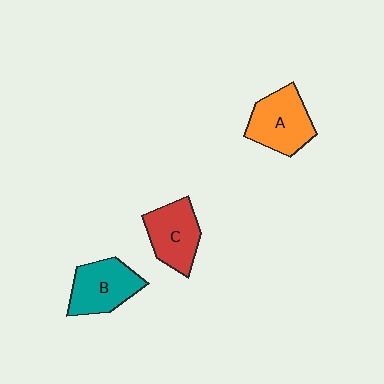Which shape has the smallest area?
Shape C (red).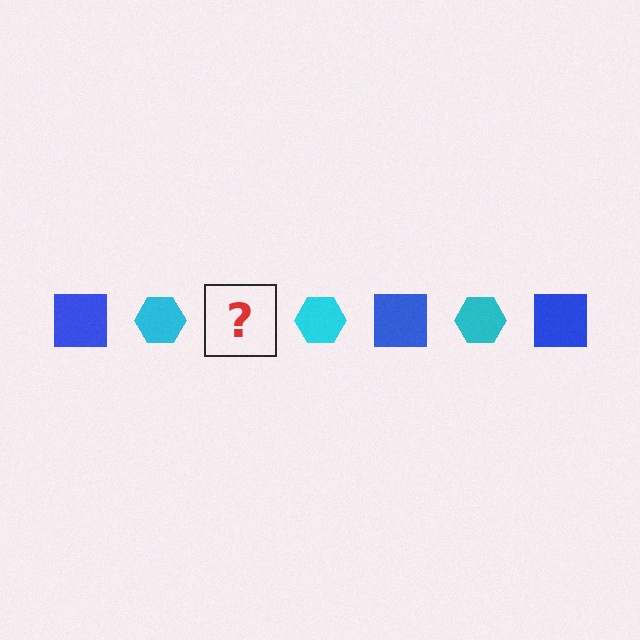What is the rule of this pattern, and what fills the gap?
The rule is that the pattern alternates between blue square and cyan hexagon. The gap should be filled with a blue square.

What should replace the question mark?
The question mark should be replaced with a blue square.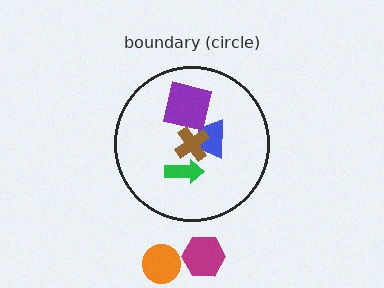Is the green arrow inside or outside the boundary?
Inside.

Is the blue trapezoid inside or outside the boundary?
Inside.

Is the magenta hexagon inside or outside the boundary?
Outside.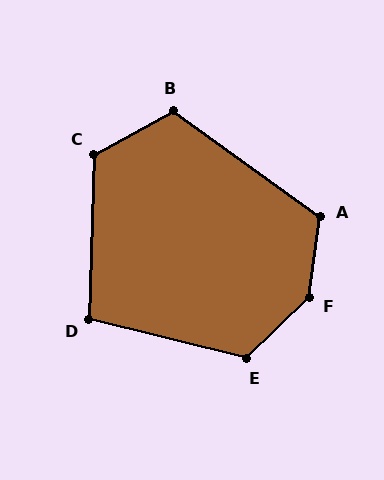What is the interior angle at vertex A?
Approximately 118 degrees (obtuse).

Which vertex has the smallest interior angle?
D, at approximately 102 degrees.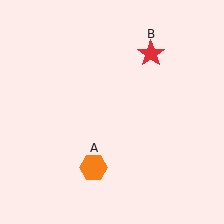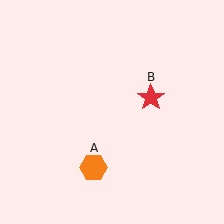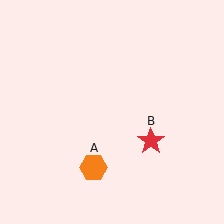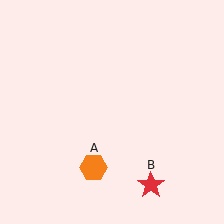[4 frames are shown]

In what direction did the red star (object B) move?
The red star (object B) moved down.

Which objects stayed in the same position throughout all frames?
Orange hexagon (object A) remained stationary.